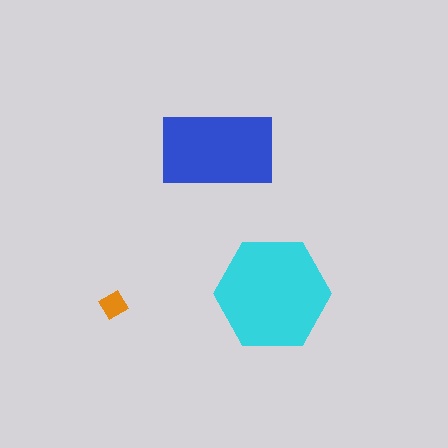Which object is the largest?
The cyan hexagon.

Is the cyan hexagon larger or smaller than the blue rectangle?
Larger.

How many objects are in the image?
There are 3 objects in the image.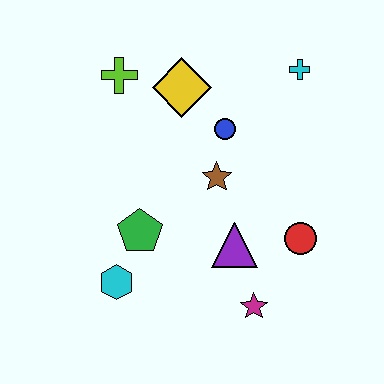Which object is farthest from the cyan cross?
The cyan hexagon is farthest from the cyan cross.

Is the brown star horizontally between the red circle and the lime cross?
Yes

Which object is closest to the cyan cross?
The blue circle is closest to the cyan cross.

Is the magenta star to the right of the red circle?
No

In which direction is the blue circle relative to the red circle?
The blue circle is above the red circle.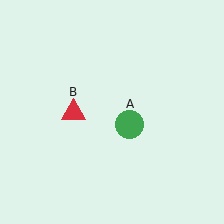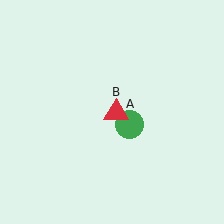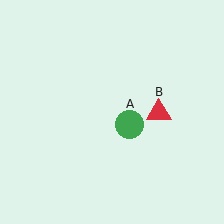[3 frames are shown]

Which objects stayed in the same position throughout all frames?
Green circle (object A) remained stationary.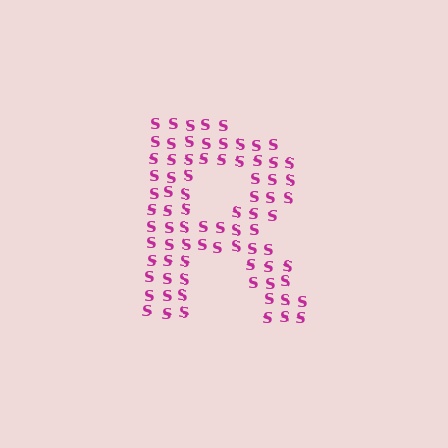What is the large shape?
The large shape is the letter R.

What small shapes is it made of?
It is made of small letter S's.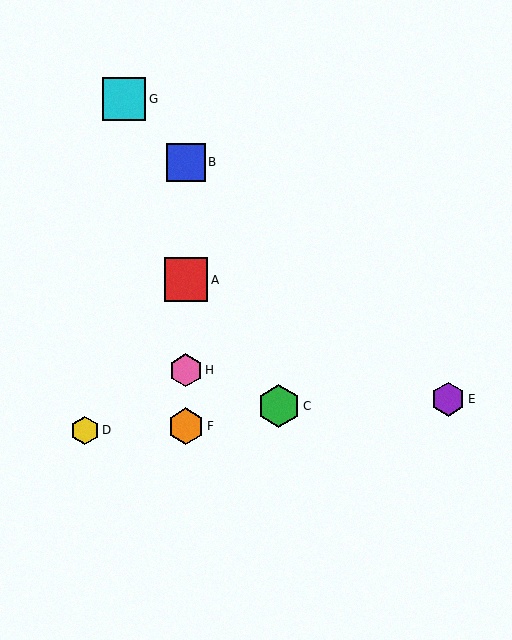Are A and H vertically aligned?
Yes, both are at x≈186.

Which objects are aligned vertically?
Objects A, B, F, H are aligned vertically.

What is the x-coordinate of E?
Object E is at x≈448.